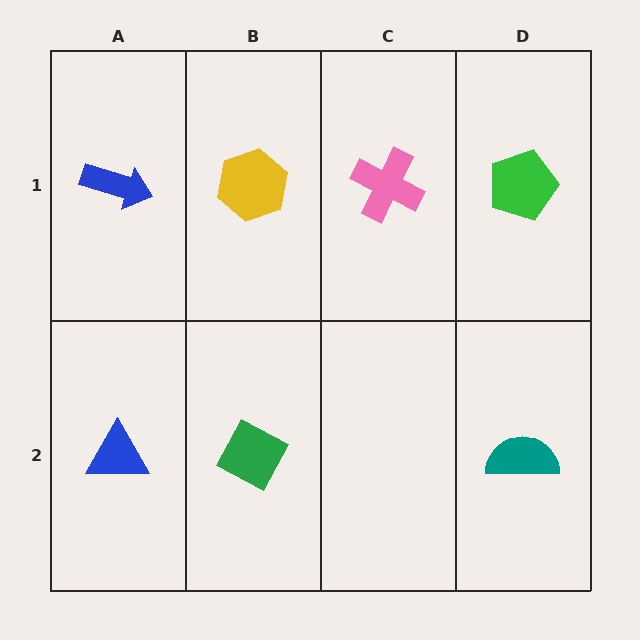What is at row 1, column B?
A yellow hexagon.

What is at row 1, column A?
A blue arrow.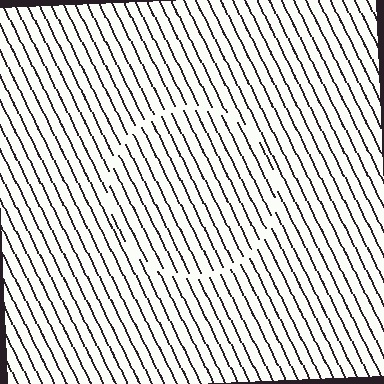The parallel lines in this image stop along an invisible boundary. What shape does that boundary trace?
An illusory circle. The interior of the shape contains the same grating, shifted by half a period — the contour is defined by the phase discontinuity where line-ends from the inner and outer gratings abut.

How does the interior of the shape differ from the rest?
The interior of the shape contains the same grating, shifted by half a period — the contour is defined by the phase discontinuity where line-ends from the inner and outer gratings abut.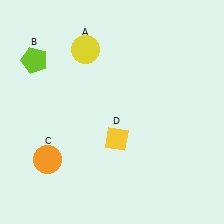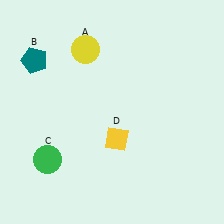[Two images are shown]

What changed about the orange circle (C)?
In Image 1, C is orange. In Image 2, it changed to green.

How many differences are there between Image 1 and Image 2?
There are 2 differences between the two images.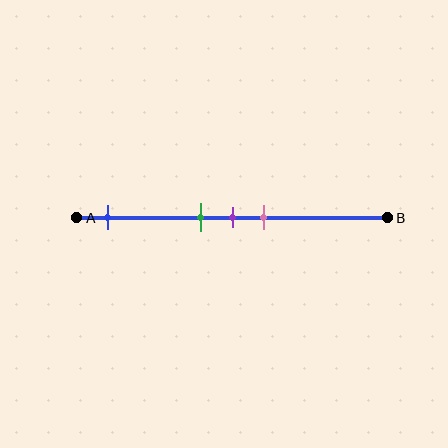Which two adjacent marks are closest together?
The green and purple marks are the closest adjacent pair.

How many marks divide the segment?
There are 4 marks dividing the segment.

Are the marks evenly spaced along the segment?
No, the marks are not evenly spaced.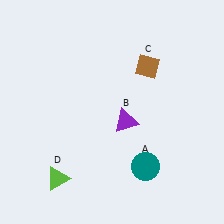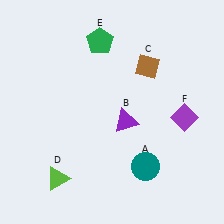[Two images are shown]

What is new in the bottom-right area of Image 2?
A purple diamond (F) was added in the bottom-right area of Image 2.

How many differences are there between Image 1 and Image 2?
There are 2 differences between the two images.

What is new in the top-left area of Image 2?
A green pentagon (E) was added in the top-left area of Image 2.